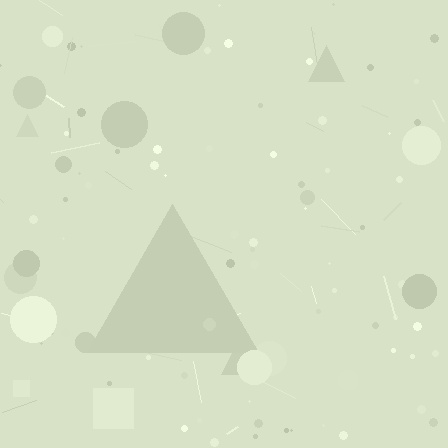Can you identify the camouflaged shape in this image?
The camouflaged shape is a triangle.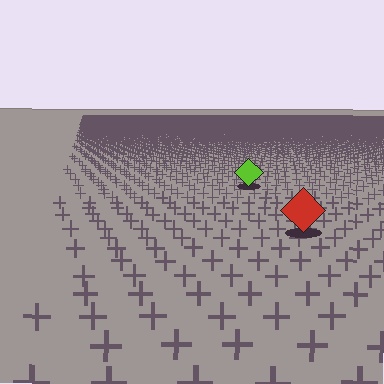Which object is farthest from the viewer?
The lime diamond is farthest from the viewer. It appears smaller and the ground texture around it is denser.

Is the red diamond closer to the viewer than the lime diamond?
Yes. The red diamond is closer — you can tell from the texture gradient: the ground texture is coarser near it.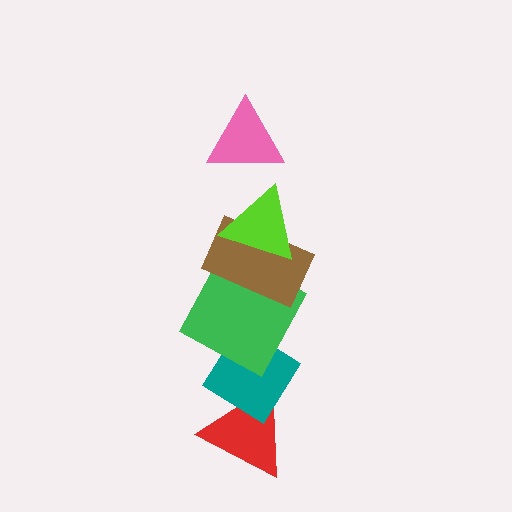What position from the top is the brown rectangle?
The brown rectangle is 3rd from the top.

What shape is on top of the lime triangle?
The pink triangle is on top of the lime triangle.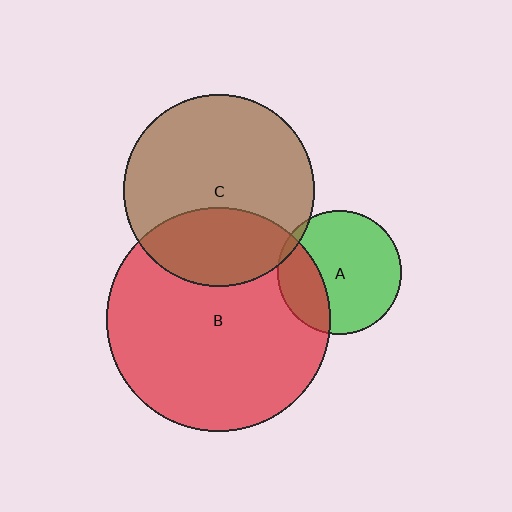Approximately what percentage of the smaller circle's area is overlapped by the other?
Approximately 30%.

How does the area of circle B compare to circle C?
Approximately 1.4 times.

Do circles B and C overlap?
Yes.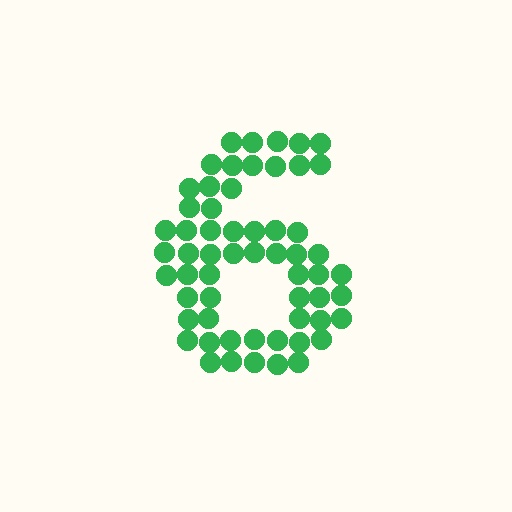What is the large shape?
The large shape is the digit 6.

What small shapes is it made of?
It is made of small circles.